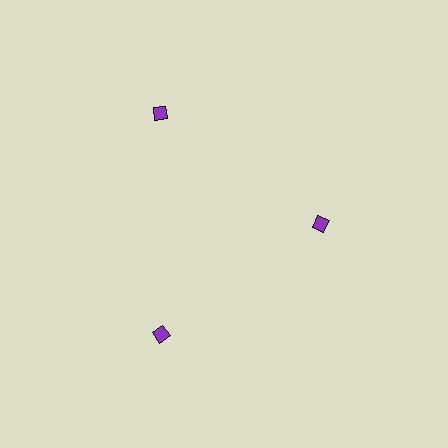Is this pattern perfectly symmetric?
No. The 3 purple diamonds are arranged in a ring, but one element near the 3 o'clock position is pulled inward toward the center, breaking the 3-fold rotational symmetry.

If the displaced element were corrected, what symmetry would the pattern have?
It would have 3-fold rotational symmetry — the pattern would map onto itself every 120 degrees.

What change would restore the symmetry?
The symmetry would be restored by moving it outward, back onto the ring so that all 3 diamonds sit at equal angles and equal distance from the center.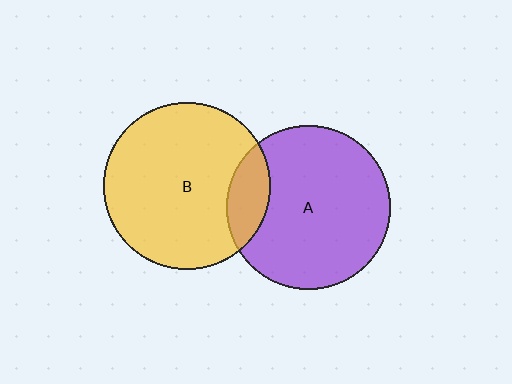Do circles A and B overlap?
Yes.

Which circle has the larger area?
Circle B (yellow).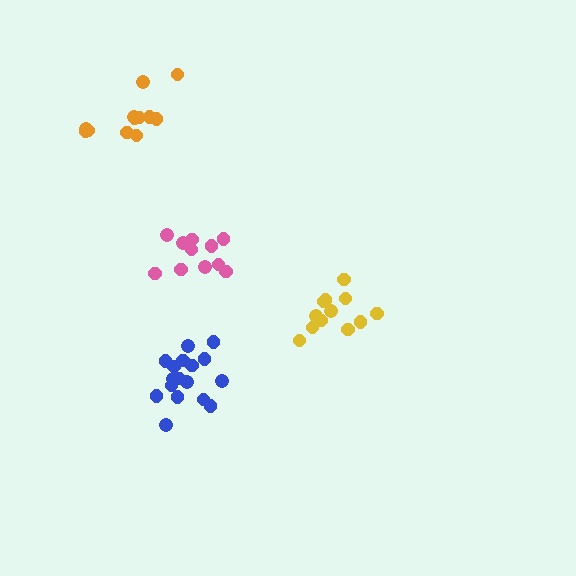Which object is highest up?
The orange cluster is topmost.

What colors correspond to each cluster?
The clusters are colored: blue, orange, yellow, pink.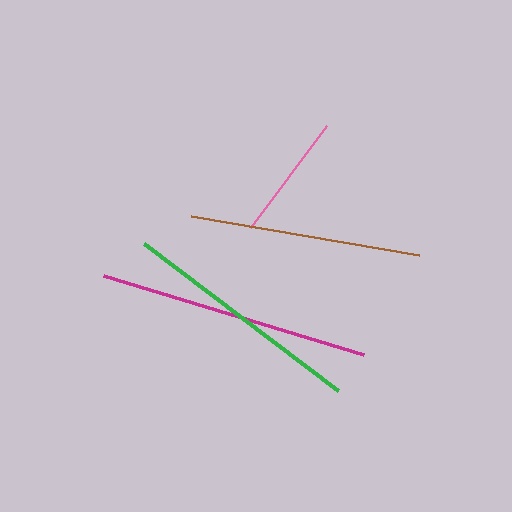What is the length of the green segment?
The green segment is approximately 243 pixels long.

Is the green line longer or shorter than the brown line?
The green line is longer than the brown line.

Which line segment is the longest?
The magenta line is the longest at approximately 272 pixels.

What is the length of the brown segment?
The brown segment is approximately 231 pixels long.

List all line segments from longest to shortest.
From longest to shortest: magenta, green, brown, pink.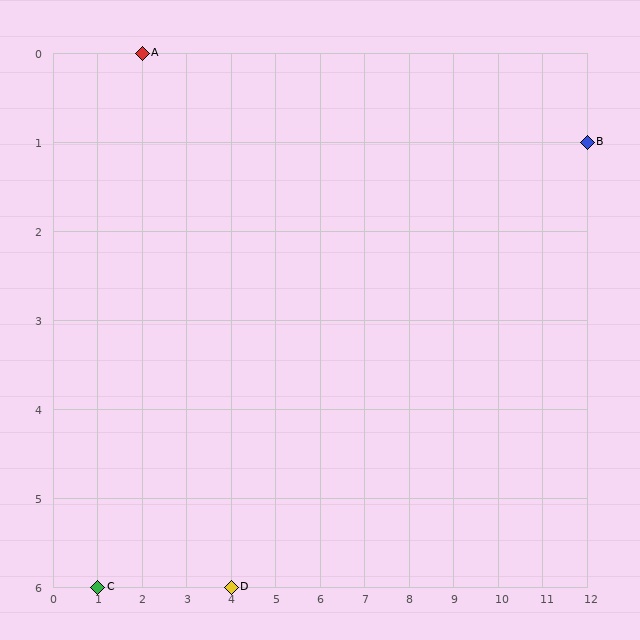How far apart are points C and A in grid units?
Points C and A are 1 column and 6 rows apart (about 6.1 grid units diagonally).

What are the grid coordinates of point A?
Point A is at grid coordinates (2, 0).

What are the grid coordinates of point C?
Point C is at grid coordinates (1, 6).